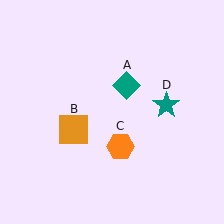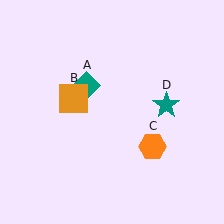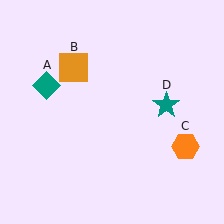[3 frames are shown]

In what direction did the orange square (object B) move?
The orange square (object B) moved up.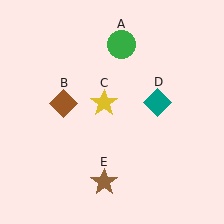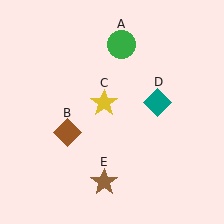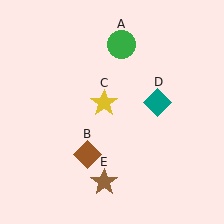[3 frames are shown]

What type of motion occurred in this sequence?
The brown diamond (object B) rotated counterclockwise around the center of the scene.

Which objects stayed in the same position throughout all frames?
Green circle (object A) and yellow star (object C) and teal diamond (object D) and brown star (object E) remained stationary.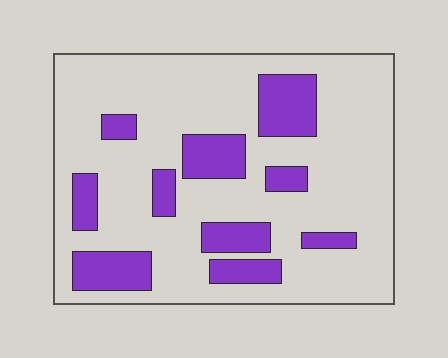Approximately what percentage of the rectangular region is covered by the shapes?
Approximately 25%.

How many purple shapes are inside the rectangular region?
10.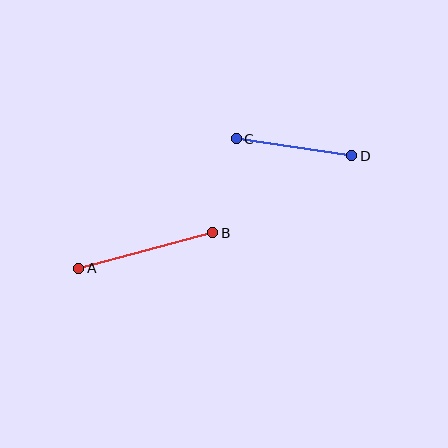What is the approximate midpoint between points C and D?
The midpoint is at approximately (294, 147) pixels.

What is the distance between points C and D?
The distance is approximately 117 pixels.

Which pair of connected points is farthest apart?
Points A and B are farthest apart.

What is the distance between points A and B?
The distance is approximately 139 pixels.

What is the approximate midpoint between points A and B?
The midpoint is at approximately (146, 251) pixels.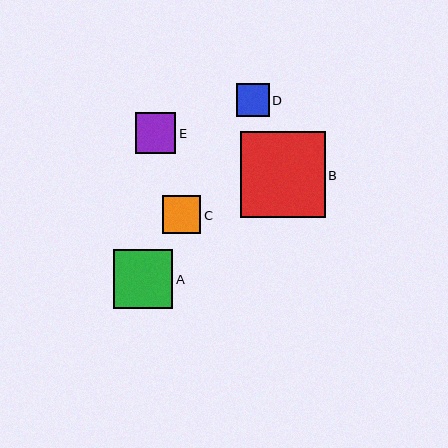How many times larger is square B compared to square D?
Square B is approximately 2.6 times the size of square D.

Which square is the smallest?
Square D is the smallest with a size of approximately 33 pixels.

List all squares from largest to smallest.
From largest to smallest: B, A, E, C, D.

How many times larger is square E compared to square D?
Square E is approximately 1.2 times the size of square D.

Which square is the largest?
Square B is the largest with a size of approximately 85 pixels.